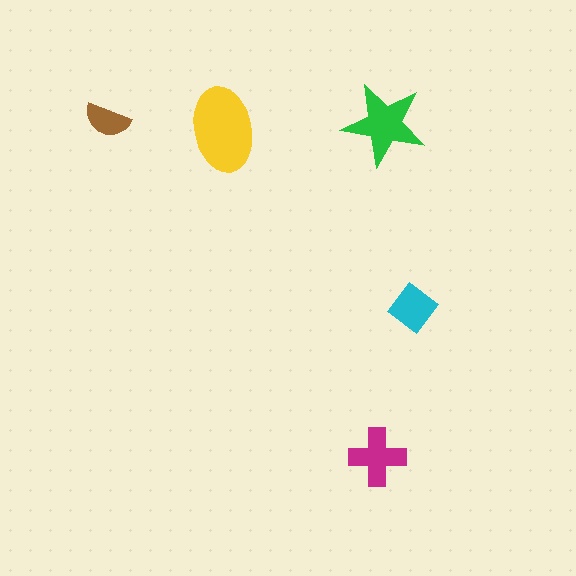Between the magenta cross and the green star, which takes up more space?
The green star.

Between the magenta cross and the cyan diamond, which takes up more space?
The magenta cross.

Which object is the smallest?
The brown semicircle.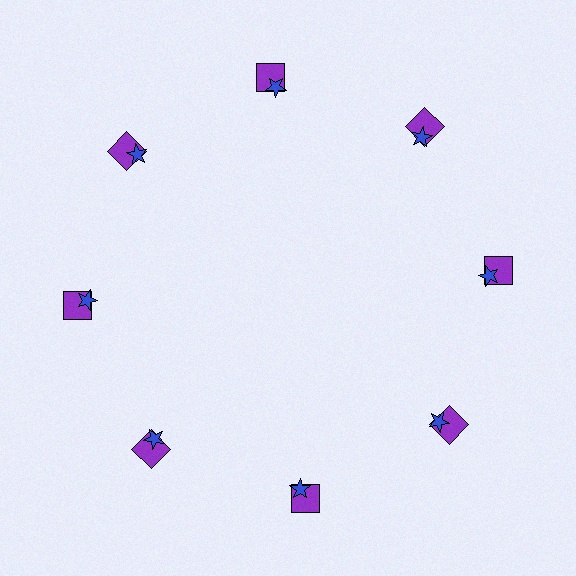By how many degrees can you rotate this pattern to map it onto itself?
The pattern maps onto itself every 45 degrees of rotation.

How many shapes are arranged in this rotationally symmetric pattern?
There are 16 shapes, arranged in 8 groups of 2.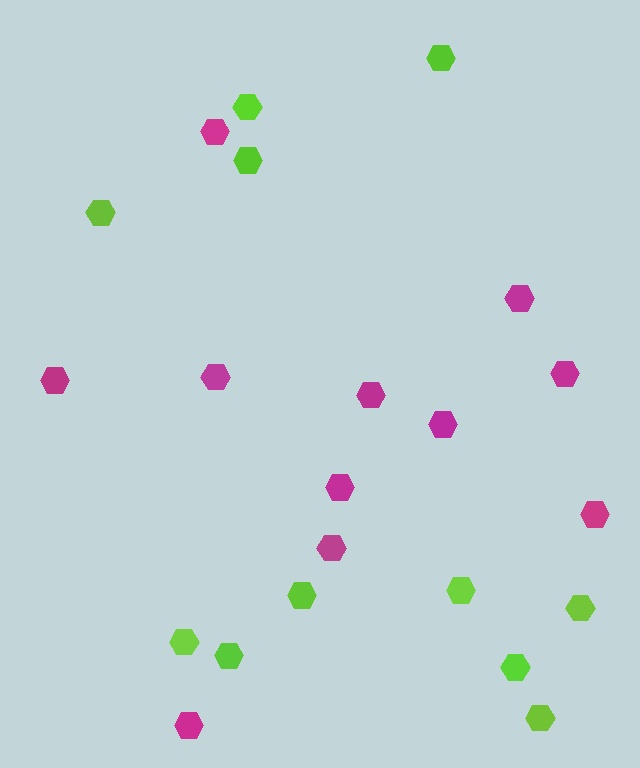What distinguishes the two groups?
There are 2 groups: one group of magenta hexagons (11) and one group of lime hexagons (11).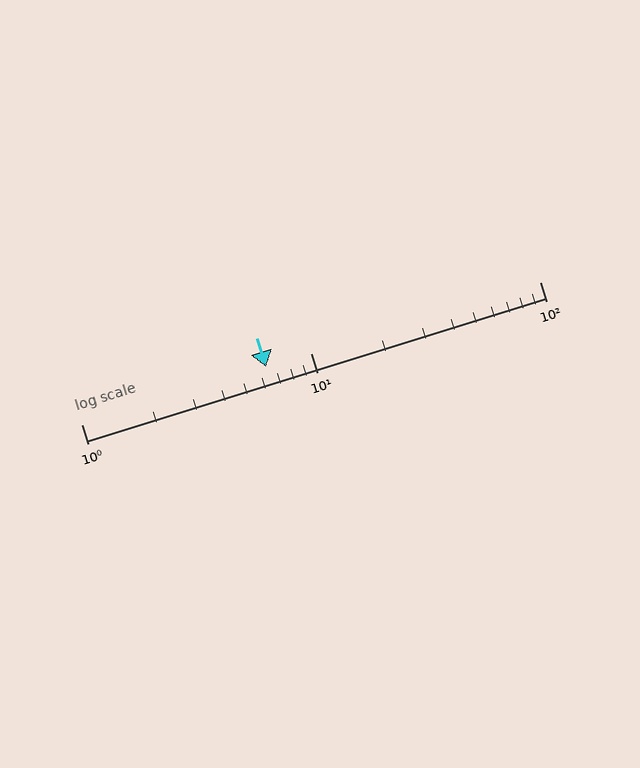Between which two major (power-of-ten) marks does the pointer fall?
The pointer is between 1 and 10.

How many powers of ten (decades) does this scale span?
The scale spans 2 decades, from 1 to 100.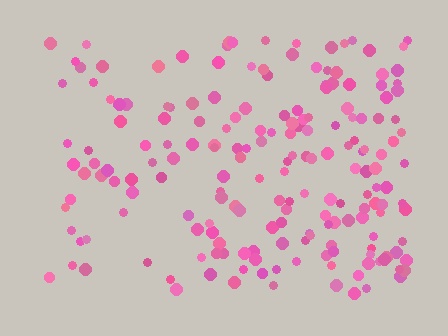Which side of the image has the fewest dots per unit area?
The left.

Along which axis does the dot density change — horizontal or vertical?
Horizontal.